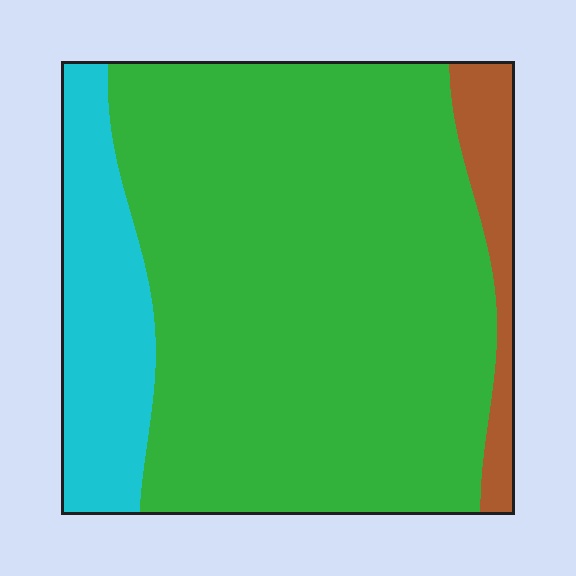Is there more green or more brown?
Green.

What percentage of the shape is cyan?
Cyan covers about 15% of the shape.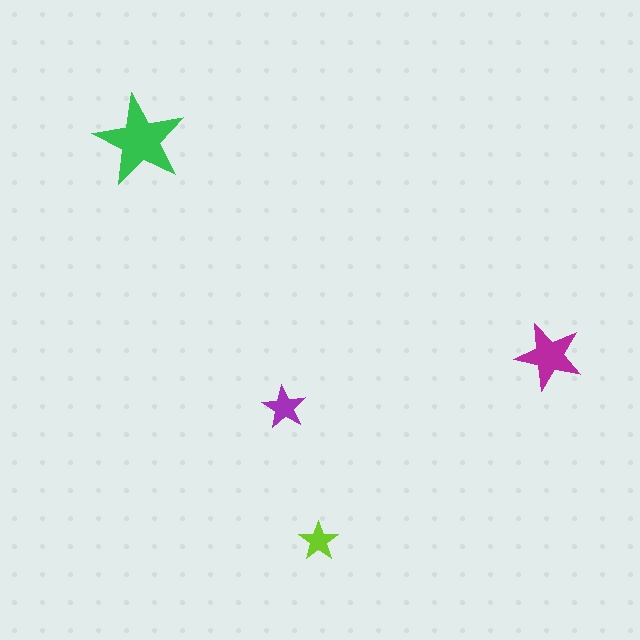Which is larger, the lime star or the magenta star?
The magenta one.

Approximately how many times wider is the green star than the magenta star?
About 1.5 times wider.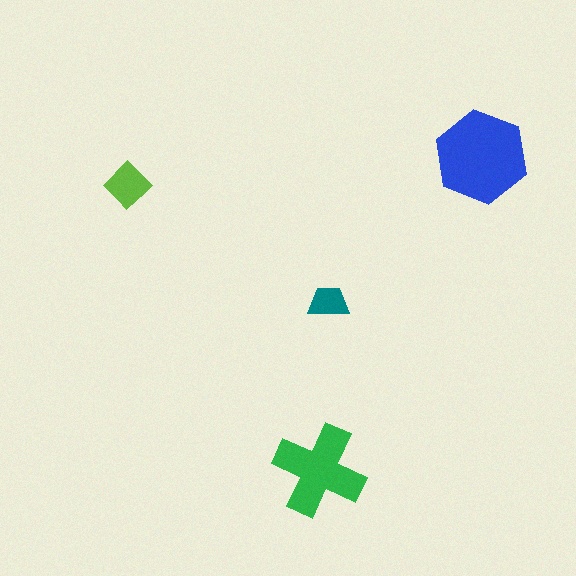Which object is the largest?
The blue hexagon.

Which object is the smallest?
The teal trapezoid.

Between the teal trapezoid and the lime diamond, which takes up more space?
The lime diamond.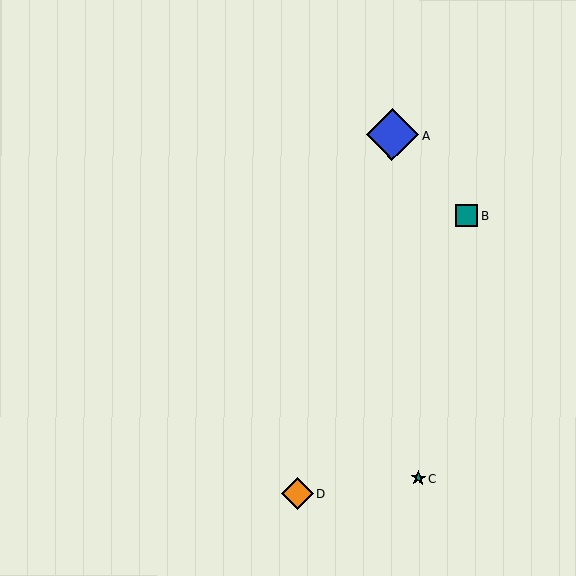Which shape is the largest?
The blue diamond (labeled A) is the largest.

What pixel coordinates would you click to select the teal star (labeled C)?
Click at (418, 478) to select the teal star C.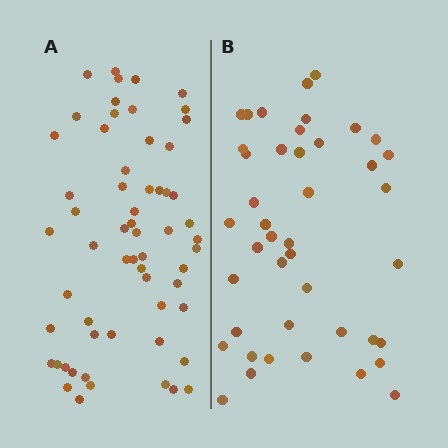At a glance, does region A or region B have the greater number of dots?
Region A (the left region) has more dots.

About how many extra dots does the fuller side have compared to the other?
Region A has approximately 15 more dots than region B.